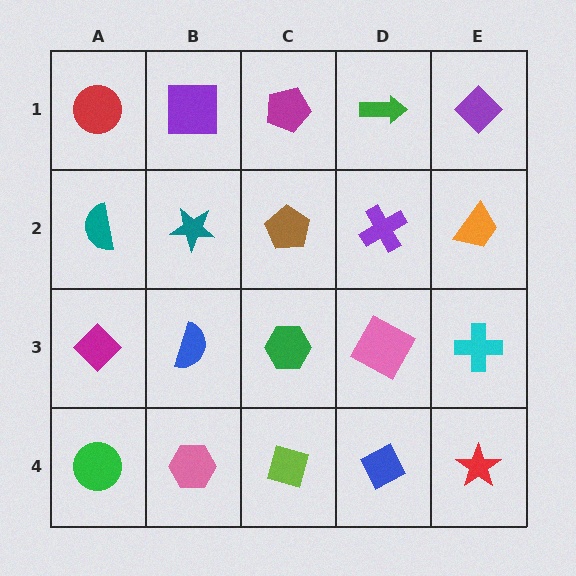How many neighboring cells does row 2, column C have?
4.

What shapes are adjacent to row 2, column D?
A green arrow (row 1, column D), a pink square (row 3, column D), a brown pentagon (row 2, column C), an orange trapezoid (row 2, column E).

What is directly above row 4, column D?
A pink square.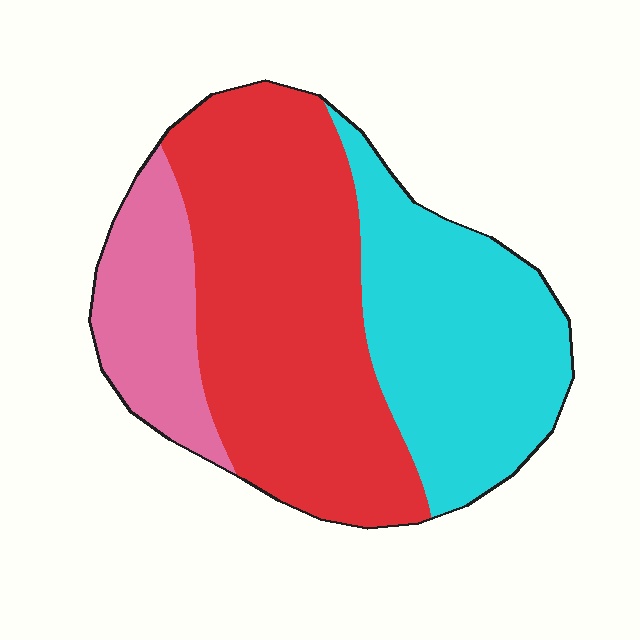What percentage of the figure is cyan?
Cyan takes up about one third (1/3) of the figure.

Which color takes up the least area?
Pink, at roughly 15%.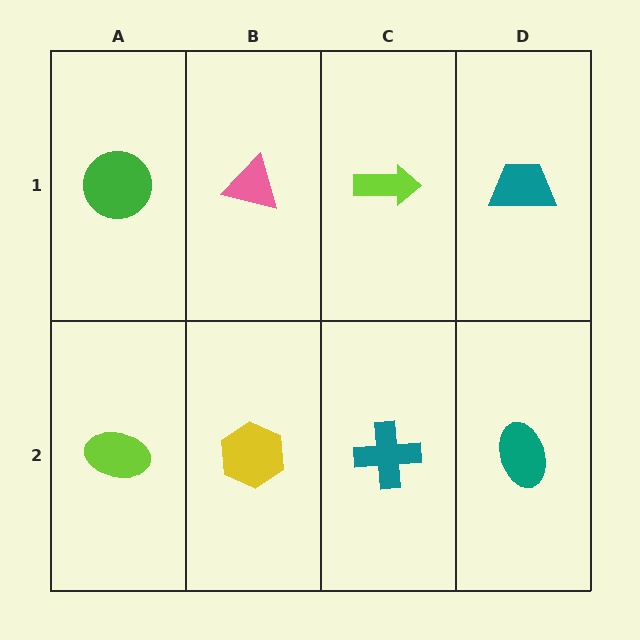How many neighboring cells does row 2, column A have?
2.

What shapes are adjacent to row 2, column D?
A teal trapezoid (row 1, column D), a teal cross (row 2, column C).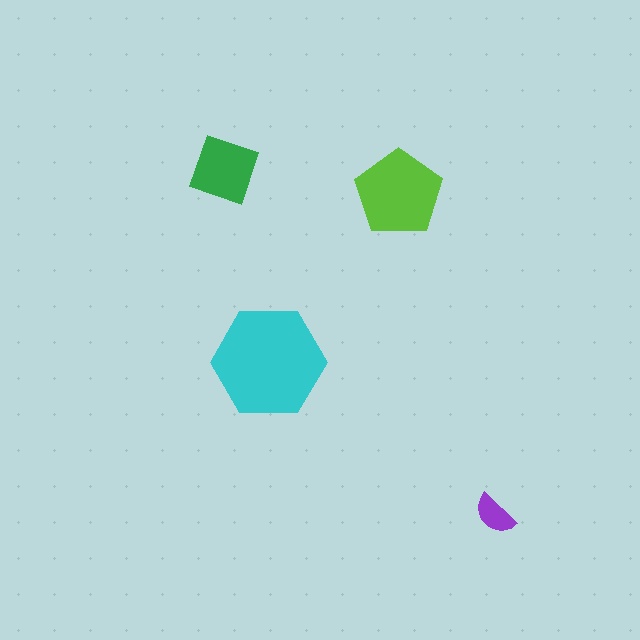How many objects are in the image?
There are 4 objects in the image.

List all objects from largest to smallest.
The cyan hexagon, the lime pentagon, the green diamond, the purple semicircle.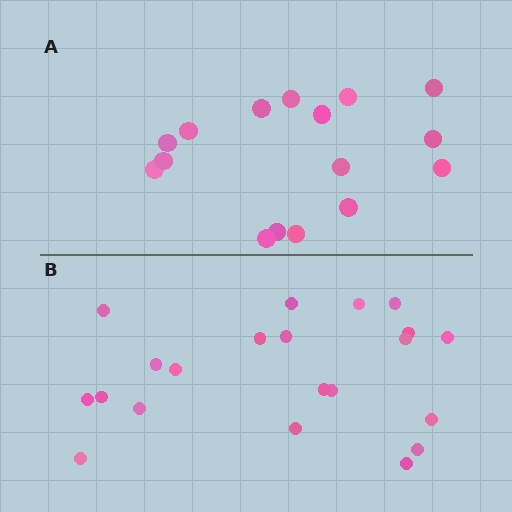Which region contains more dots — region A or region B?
Region B (the bottom region) has more dots.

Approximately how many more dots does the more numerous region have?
Region B has about 5 more dots than region A.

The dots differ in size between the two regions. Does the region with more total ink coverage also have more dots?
No. Region A has more total ink coverage because its dots are larger, but region B actually contains more individual dots. Total area can be misleading — the number of items is what matters here.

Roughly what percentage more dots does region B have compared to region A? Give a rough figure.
About 30% more.